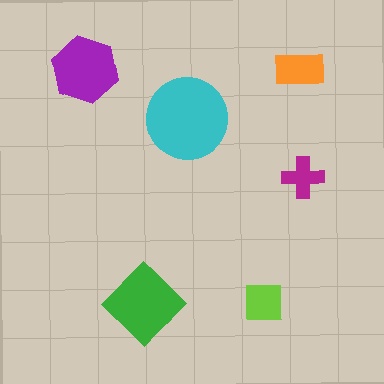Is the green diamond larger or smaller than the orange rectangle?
Larger.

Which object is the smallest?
The magenta cross.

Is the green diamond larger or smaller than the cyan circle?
Smaller.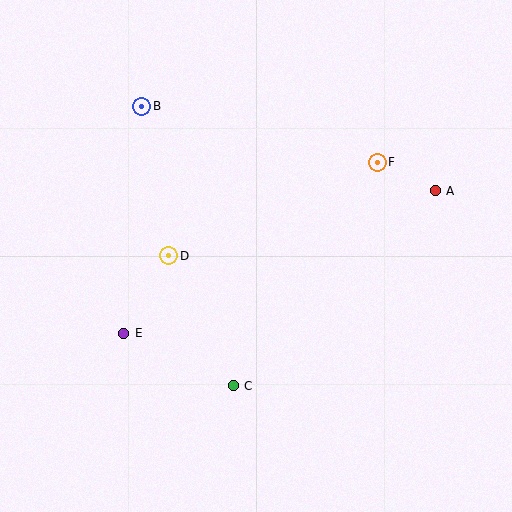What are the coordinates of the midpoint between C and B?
The midpoint between C and B is at (187, 246).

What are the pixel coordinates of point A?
Point A is at (435, 191).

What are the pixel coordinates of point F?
Point F is at (377, 162).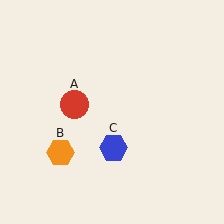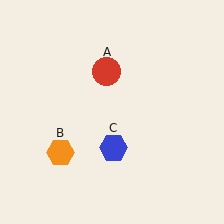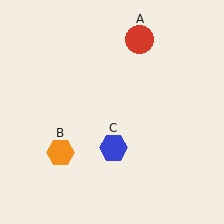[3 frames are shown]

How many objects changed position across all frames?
1 object changed position: red circle (object A).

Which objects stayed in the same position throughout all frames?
Orange hexagon (object B) and blue hexagon (object C) remained stationary.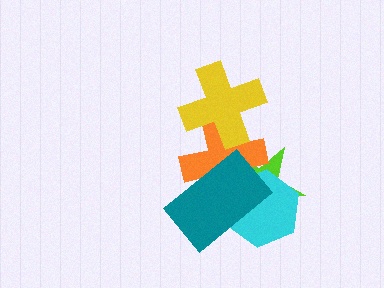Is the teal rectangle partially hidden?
No, no other shape covers it.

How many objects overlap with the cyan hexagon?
3 objects overlap with the cyan hexagon.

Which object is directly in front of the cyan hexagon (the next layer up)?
The orange cross is directly in front of the cyan hexagon.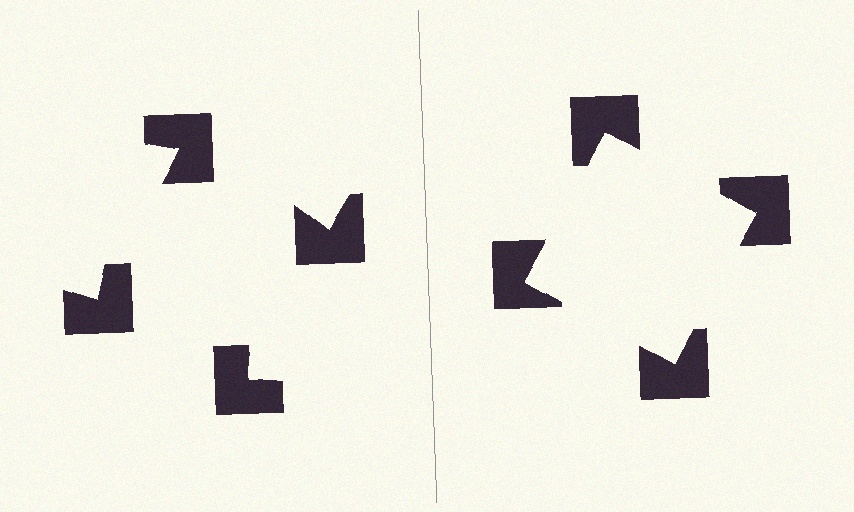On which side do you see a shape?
An illusory square appears on the right side. On the left side the wedge cuts are rotated, so no coherent shape forms.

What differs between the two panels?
The notched squares are positioned identically on both sides; only the wedge orientations differ. On the right they align to a square; on the left they are misaligned.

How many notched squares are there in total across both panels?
8 — 4 on each side.